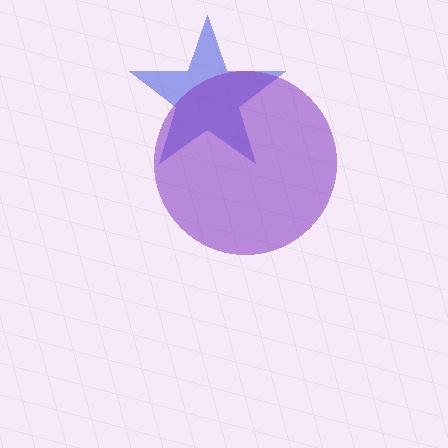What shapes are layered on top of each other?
The layered shapes are: a blue star, a purple circle.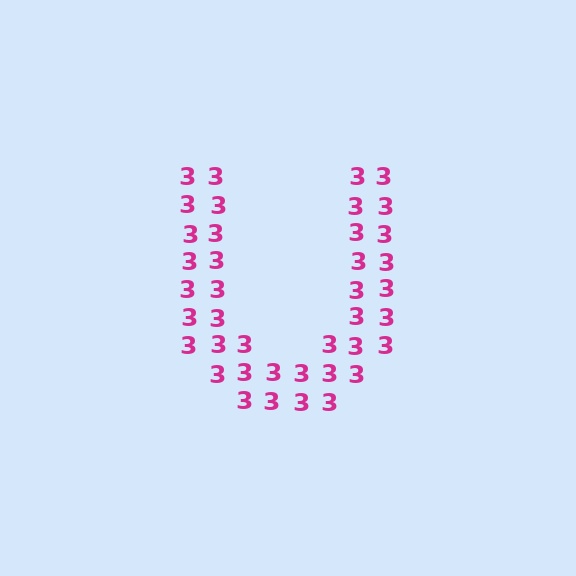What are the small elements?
The small elements are digit 3's.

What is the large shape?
The large shape is the letter U.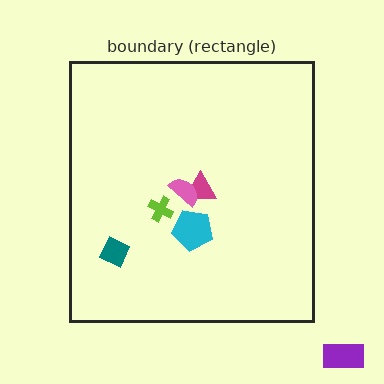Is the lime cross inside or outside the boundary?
Inside.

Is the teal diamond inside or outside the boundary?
Inside.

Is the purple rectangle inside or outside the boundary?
Outside.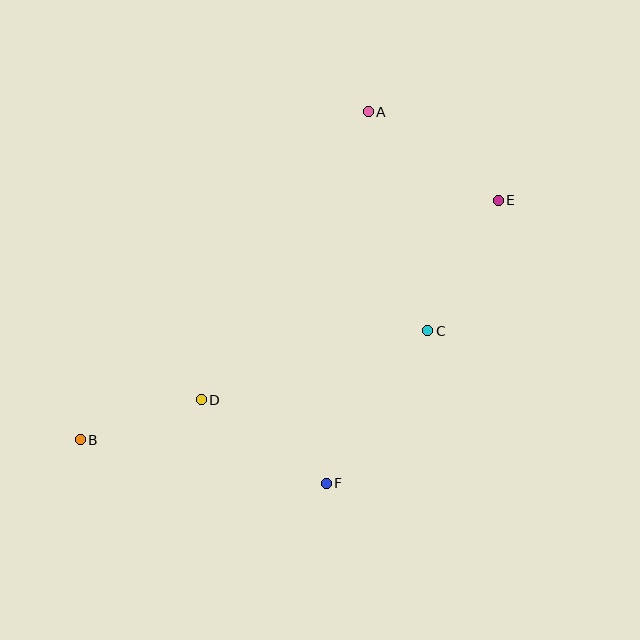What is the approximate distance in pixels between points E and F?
The distance between E and F is approximately 331 pixels.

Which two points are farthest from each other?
Points B and E are farthest from each other.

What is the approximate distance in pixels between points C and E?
The distance between C and E is approximately 148 pixels.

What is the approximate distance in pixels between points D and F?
The distance between D and F is approximately 150 pixels.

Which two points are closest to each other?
Points B and D are closest to each other.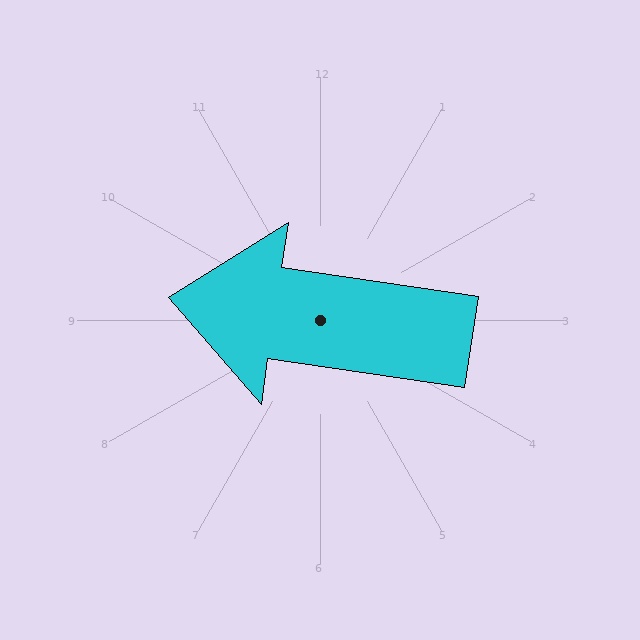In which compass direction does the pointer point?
West.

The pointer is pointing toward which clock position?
Roughly 9 o'clock.